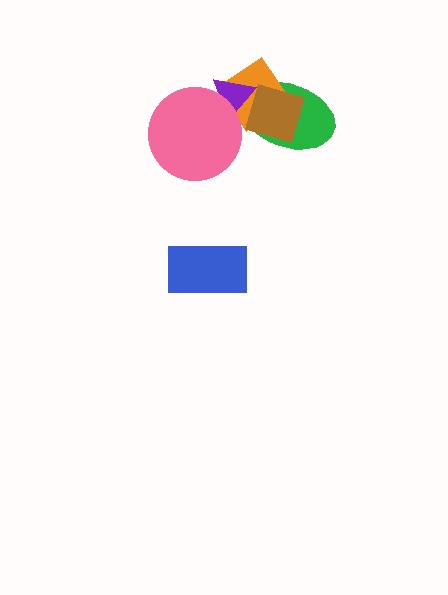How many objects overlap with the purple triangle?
4 objects overlap with the purple triangle.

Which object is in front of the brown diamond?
The purple triangle is in front of the brown diamond.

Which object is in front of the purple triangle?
The pink circle is in front of the purple triangle.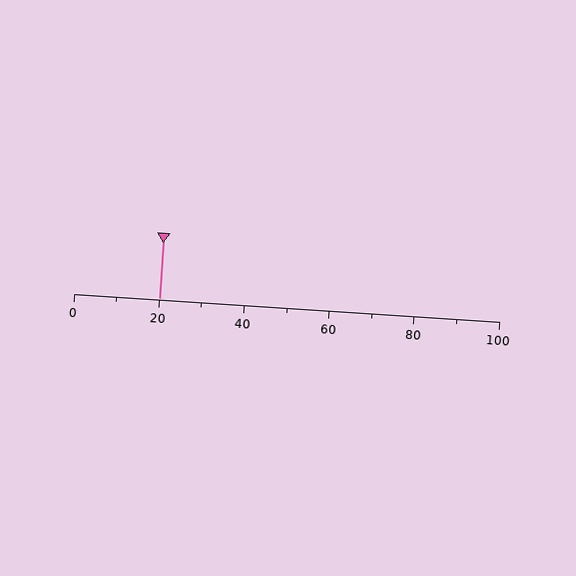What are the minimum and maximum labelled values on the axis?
The axis runs from 0 to 100.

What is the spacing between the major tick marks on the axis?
The major ticks are spaced 20 apart.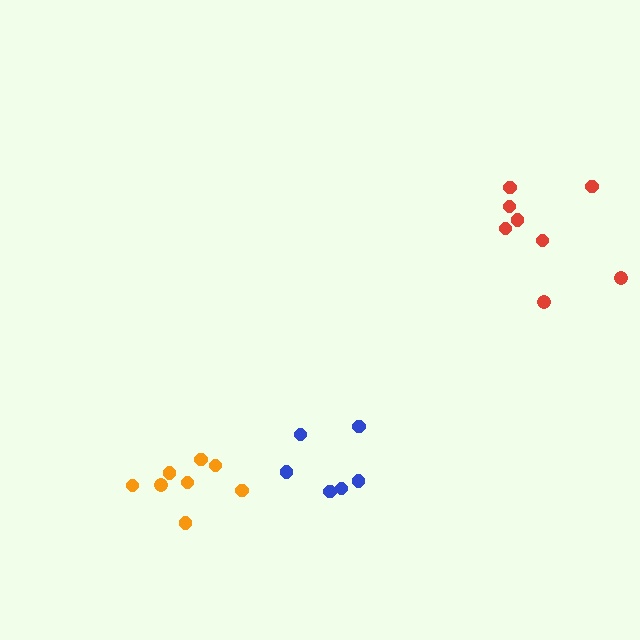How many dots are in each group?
Group 1: 8 dots, Group 2: 8 dots, Group 3: 6 dots (22 total).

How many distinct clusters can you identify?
There are 3 distinct clusters.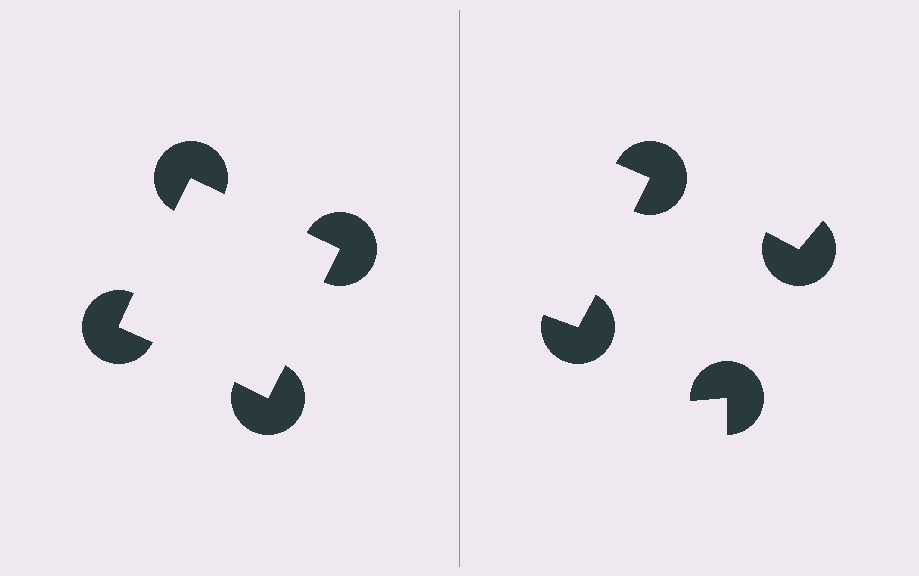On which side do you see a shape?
An illusory square appears on the left side. On the right side the wedge cuts are rotated, so no coherent shape forms.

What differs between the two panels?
The pac-man discs are positioned identically on both sides; only the wedge orientations differ. On the left they align to a square; on the right they are misaligned.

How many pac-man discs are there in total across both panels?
8 — 4 on each side.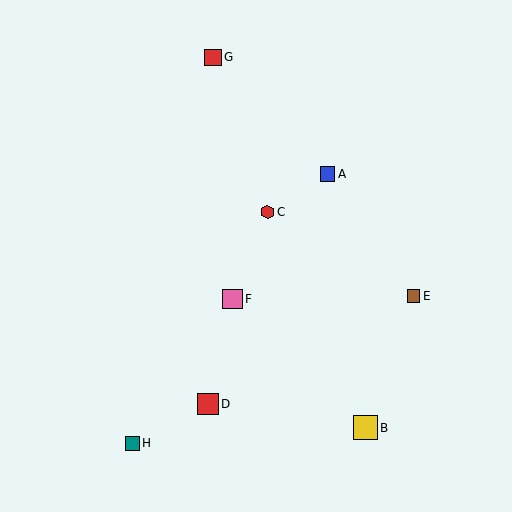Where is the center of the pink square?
The center of the pink square is at (233, 299).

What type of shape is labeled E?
Shape E is a brown square.